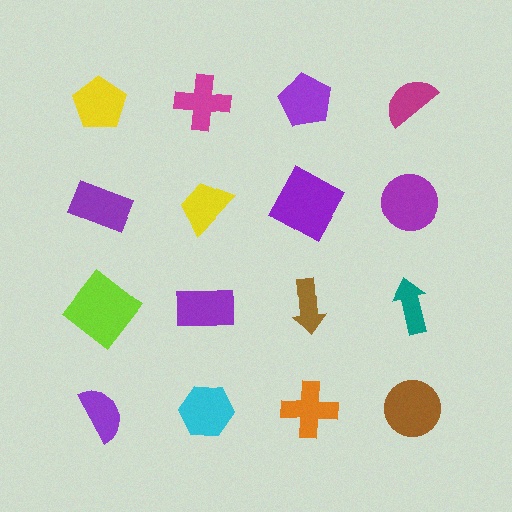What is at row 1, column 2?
A magenta cross.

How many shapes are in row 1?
4 shapes.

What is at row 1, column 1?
A yellow pentagon.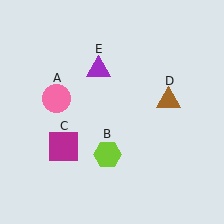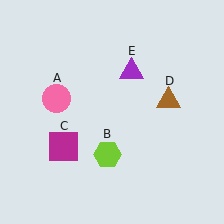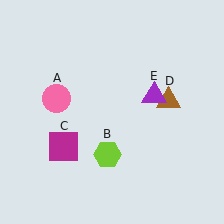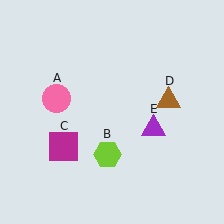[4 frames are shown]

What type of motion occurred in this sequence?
The purple triangle (object E) rotated clockwise around the center of the scene.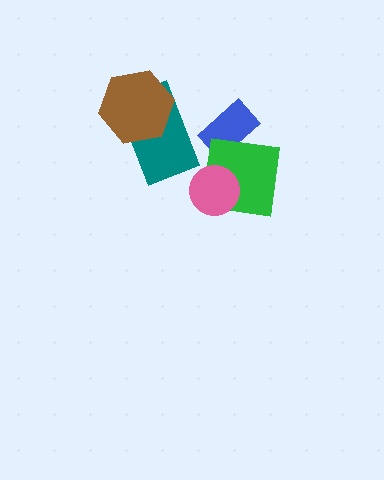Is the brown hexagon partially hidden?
No, no other shape covers it.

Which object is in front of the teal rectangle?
The brown hexagon is in front of the teal rectangle.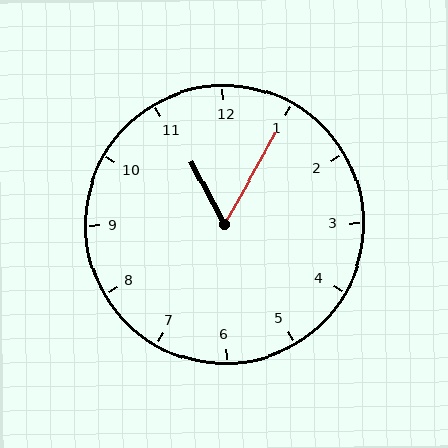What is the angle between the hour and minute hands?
Approximately 58 degrees.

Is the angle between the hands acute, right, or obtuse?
It is acute.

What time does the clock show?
11:05.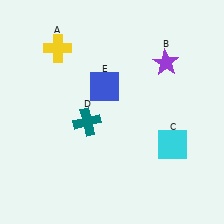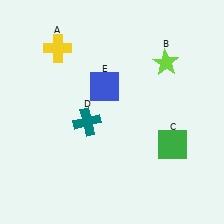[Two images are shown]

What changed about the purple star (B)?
In Image 1, B is purple. In Image 2, it changed to lime.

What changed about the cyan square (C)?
In Image 1, C is cyan. In Image 2, it changed to green.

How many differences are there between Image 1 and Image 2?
There are 2 differences between the two images.